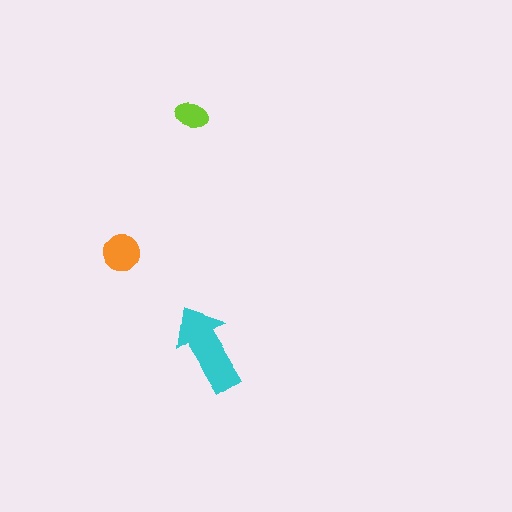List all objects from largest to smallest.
The cyan arrow, the orange circle, the lime ellipse.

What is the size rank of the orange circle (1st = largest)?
2nd.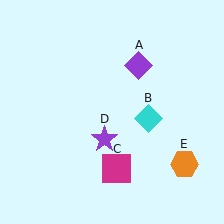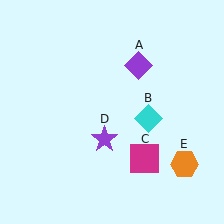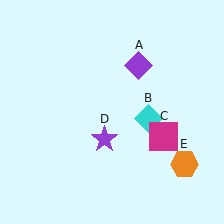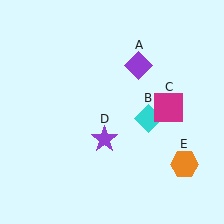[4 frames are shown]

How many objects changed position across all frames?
1 object changed position: magenta square (object C).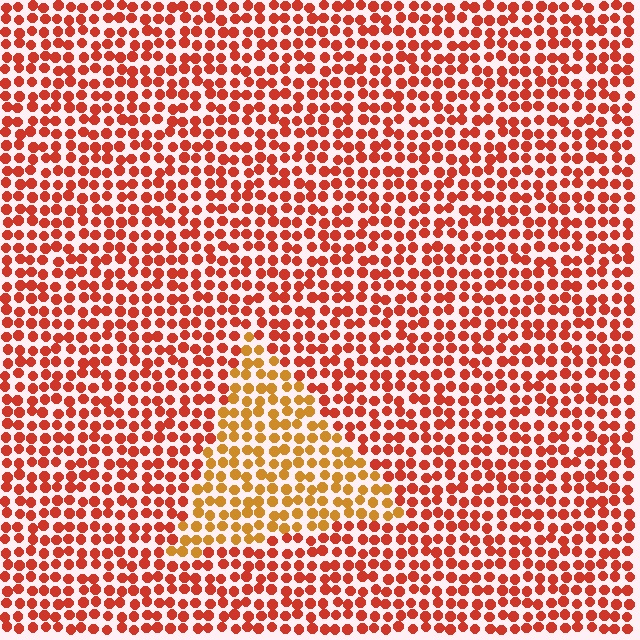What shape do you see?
I see a triangle.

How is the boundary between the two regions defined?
The boundary is defined purely by a slight shift in hue (about 31 degrees). Spacing, size, and orientation are identical on both sides.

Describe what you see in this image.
The image is filled with small red elements in a uniform arrangement. A triangle-shaped region is visible where the elements are tinted to a slightly different hue, forming a subtle color boundary.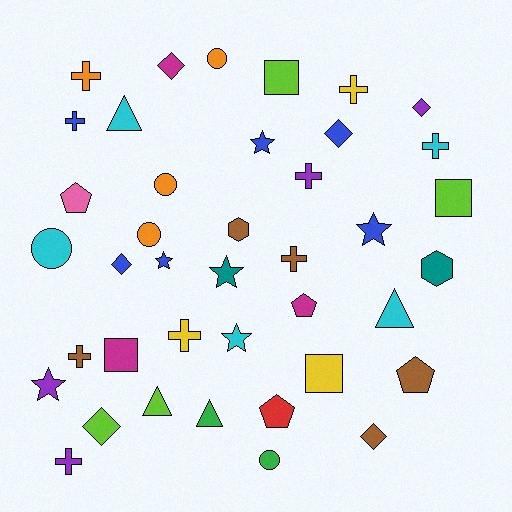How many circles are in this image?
There are 5 circles.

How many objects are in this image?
There are 40 objects.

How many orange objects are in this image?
There are 4 orange objects.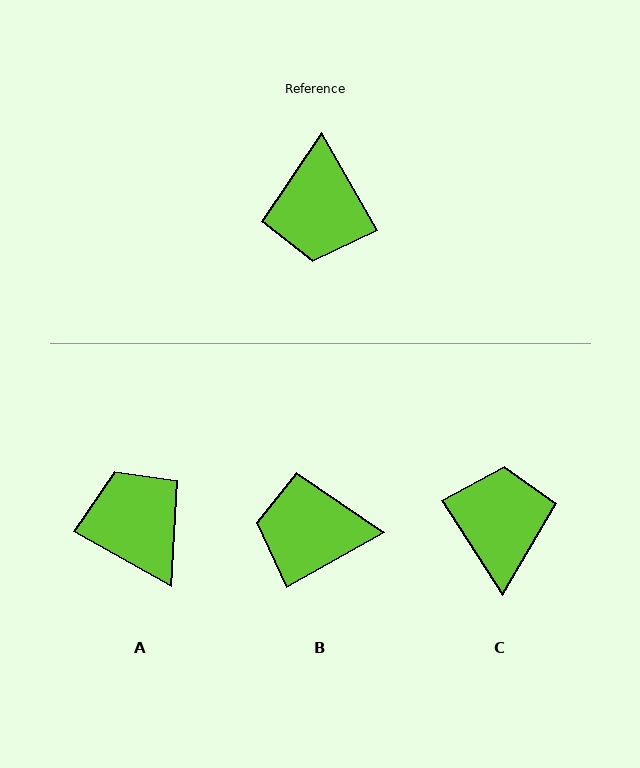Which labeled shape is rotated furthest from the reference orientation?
C, about 177 degrees away.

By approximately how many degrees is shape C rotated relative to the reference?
Approximately 177 degrees clockwise.